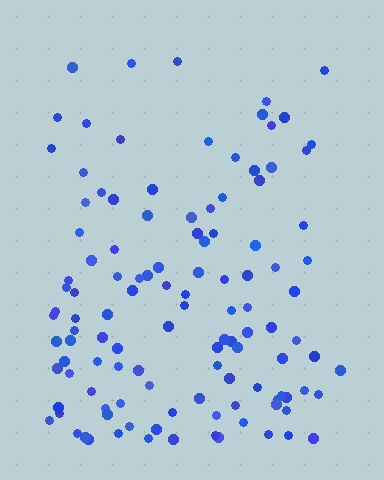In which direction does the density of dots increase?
From top to bottom, with the bottom side densest.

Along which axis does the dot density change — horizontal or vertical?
Vertical.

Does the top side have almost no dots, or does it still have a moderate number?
Still a moderate number, just noticeably fewer than the bottom.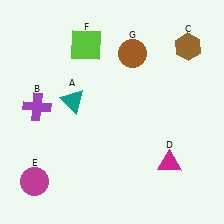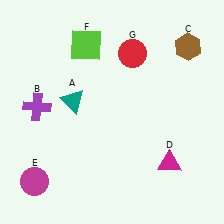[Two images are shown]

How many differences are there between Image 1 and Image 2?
There is 1 difference between the two images.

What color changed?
The circle (G) changed from brown in Image 1 to red in Image 2.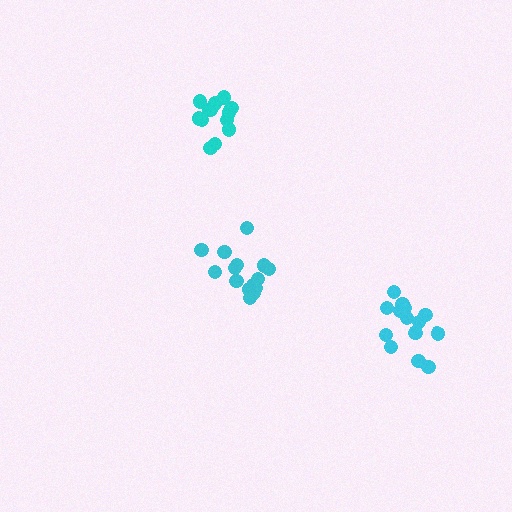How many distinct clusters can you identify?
There are 3 distinct clusters.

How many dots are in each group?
Group 1: 14 dots, Group 2: 15 dots, Group 3: 14 dots (43 total).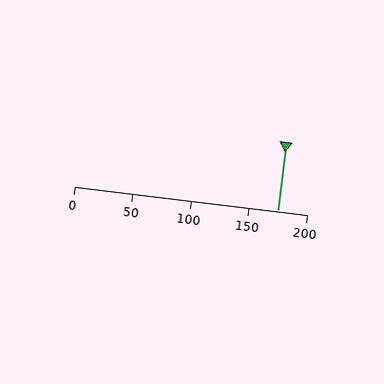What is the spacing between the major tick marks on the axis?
The major ticks are spaced 50 apart.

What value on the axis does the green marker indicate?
The marker indicates approximately 175.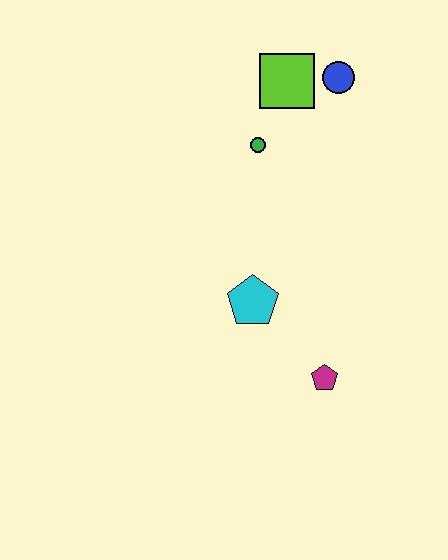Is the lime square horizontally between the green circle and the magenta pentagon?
Yes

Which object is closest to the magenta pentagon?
The cyan pentagon is closest to the magenta pentagon.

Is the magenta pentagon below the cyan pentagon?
Yes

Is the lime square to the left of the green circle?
No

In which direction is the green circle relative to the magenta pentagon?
The green circle is above the magenta pentagon.